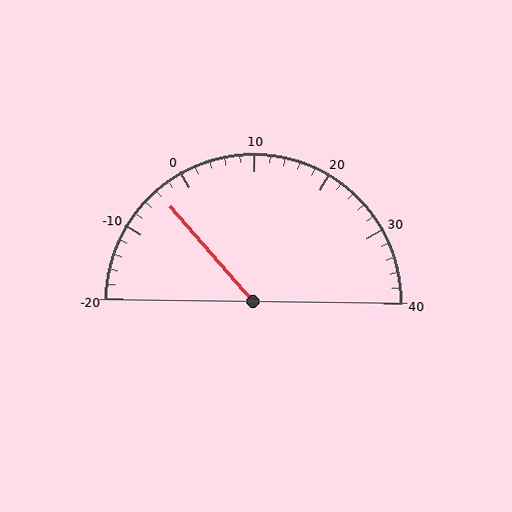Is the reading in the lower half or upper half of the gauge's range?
The reading is in the lower half of the range (-20 to 40).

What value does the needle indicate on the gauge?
The needle indicates approximately -4.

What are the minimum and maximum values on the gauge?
The gauge ranges from -20 to 40.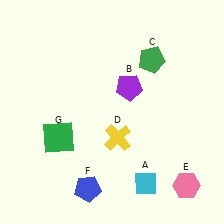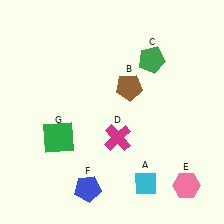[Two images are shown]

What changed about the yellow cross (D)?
In Image 1, D is yellow. In Image 2, it changed to magenta.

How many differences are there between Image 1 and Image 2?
There are 2 differences between the two images.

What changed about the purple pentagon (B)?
In Image 1, B is purple. In Image 2, it changed to brown.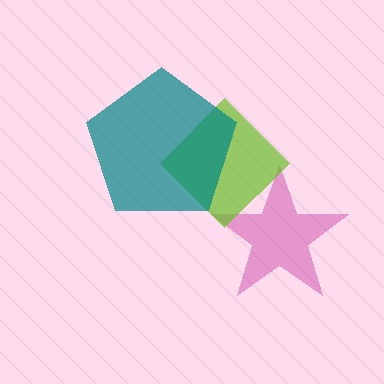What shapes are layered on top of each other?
The layered shapes are: a magenta star, a lime diamond, a teal pentagon.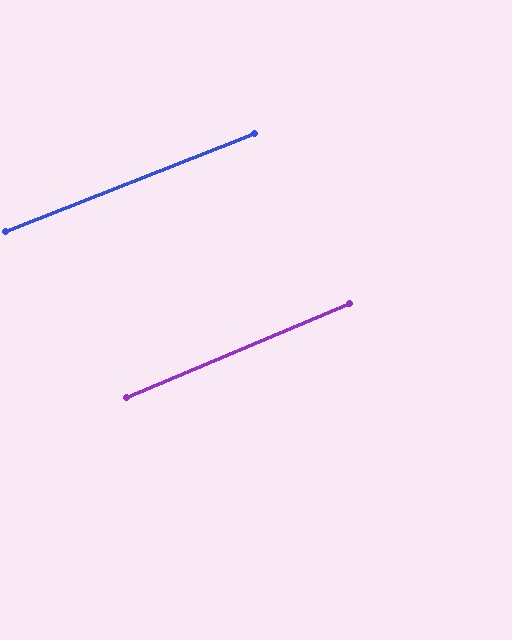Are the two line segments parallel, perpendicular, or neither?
Parallel — their directions differ by only 1.5°.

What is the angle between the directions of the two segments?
Approximately 1 degree.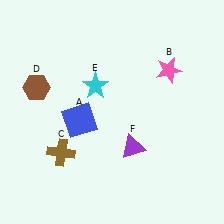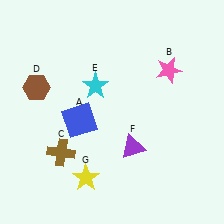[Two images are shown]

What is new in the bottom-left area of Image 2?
A yellow star (G) was added in the bottom-left area of Image 2.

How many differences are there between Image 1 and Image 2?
There is 1 difference between the two images.